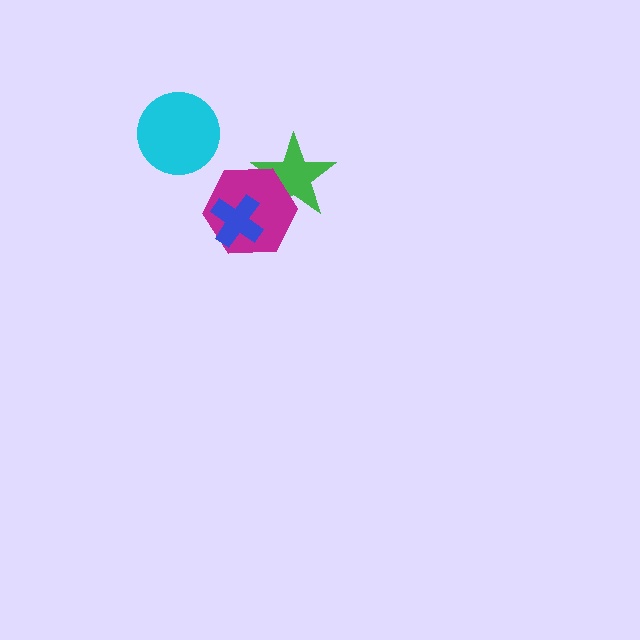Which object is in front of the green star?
The magenta hexagon is in front of the green star.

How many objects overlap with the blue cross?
1 object overlaps with the blue cross.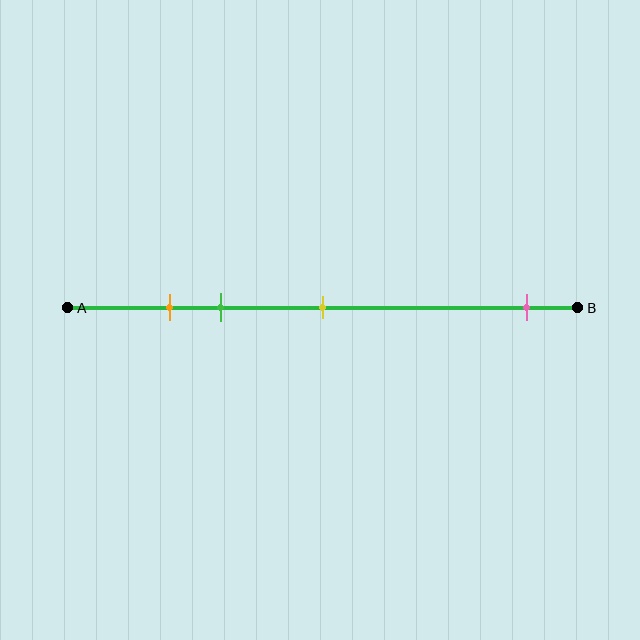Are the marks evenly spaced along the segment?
No, the marks are not evenly spaced.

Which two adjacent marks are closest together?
The orange and green marks are the closest adjacent pair.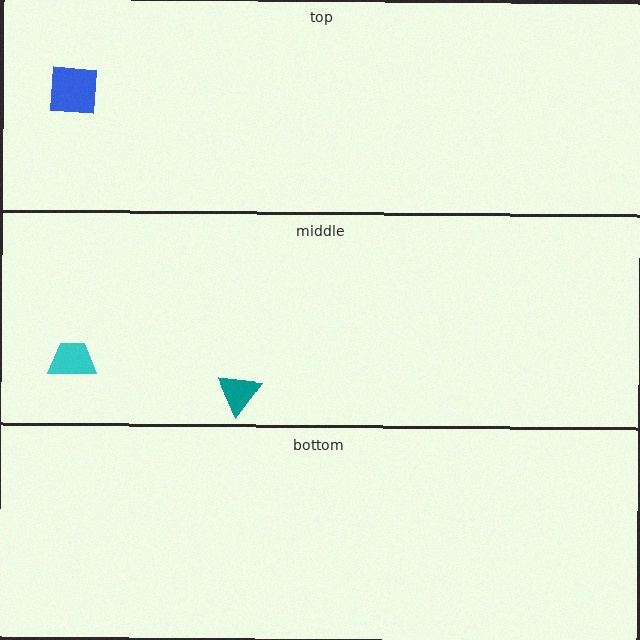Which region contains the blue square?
The top region.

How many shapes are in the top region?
1.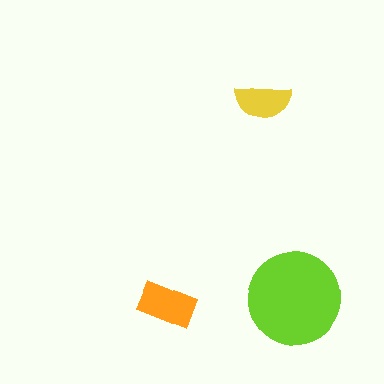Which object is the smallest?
The yellow semicircle.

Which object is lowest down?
The orange rectangle is bottommost.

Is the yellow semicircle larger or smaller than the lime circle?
Smaller.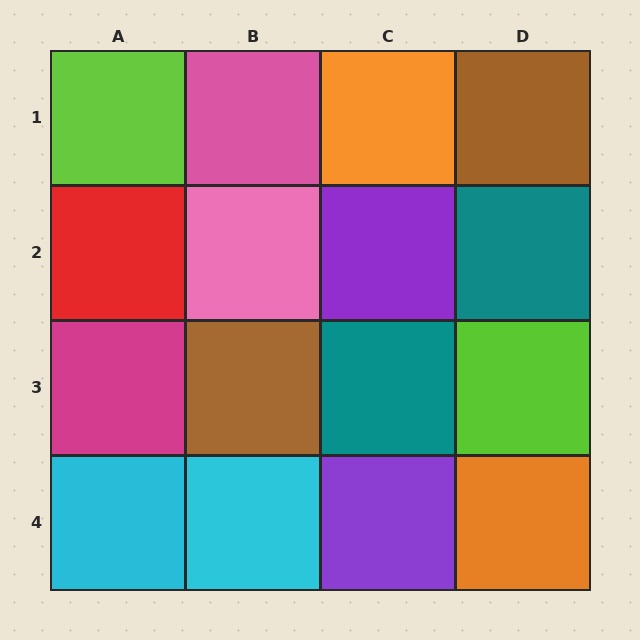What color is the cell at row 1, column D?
Brown.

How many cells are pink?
2 cells are pink.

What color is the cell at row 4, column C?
Purple.